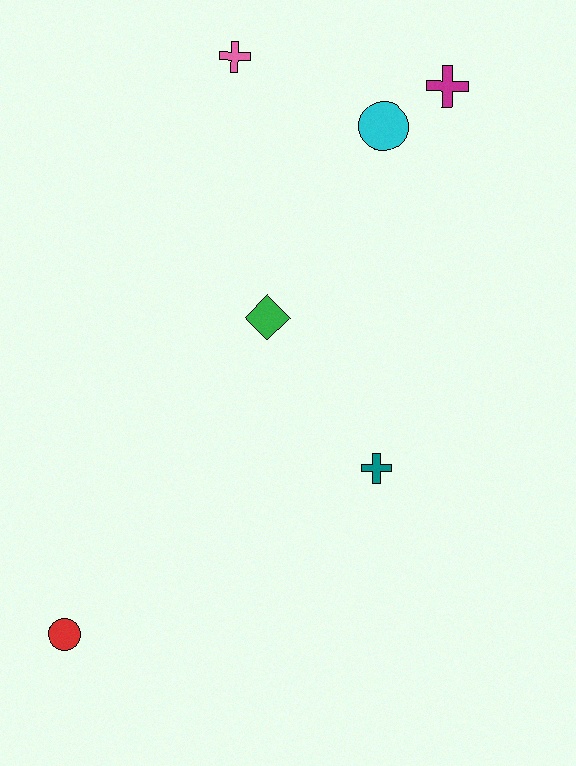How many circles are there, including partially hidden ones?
There are 2 circles.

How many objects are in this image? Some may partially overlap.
There are 6 objects.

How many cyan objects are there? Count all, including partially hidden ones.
There is 1 cyan object.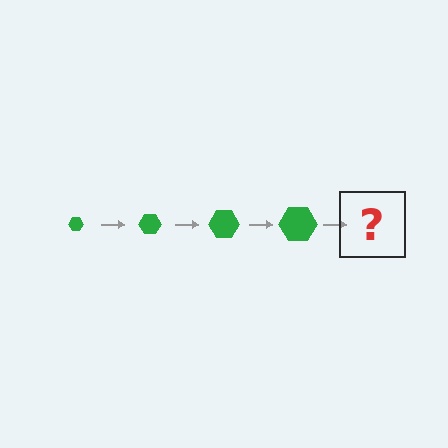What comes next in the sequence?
The next element should be a green hexagon, larger than the previous one.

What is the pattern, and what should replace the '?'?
The pattern is that the hexagon gets progressively larger each step. The '?' should be a green hexagon, larger than the previous one.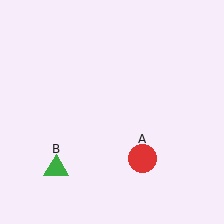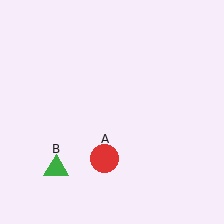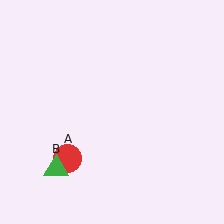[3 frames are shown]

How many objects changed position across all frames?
1 object changed position: red circle (object A).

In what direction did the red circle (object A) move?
The red circle (object A) moved left.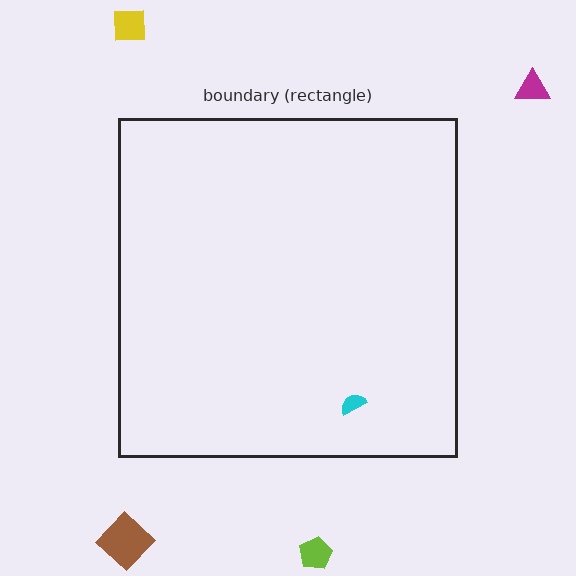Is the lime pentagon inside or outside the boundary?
Outside.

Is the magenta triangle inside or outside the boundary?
Outside.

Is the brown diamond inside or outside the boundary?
Outside.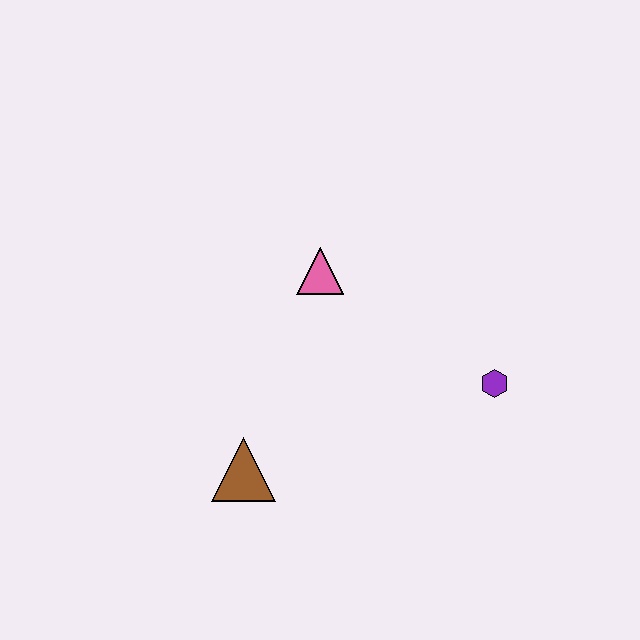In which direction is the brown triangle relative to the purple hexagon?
The brown triangle is to the left of the purple hexagon.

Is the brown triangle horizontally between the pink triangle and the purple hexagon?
No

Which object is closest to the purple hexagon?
The pink triangle is closest to the purple hexagon.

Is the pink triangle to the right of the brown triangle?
Yes